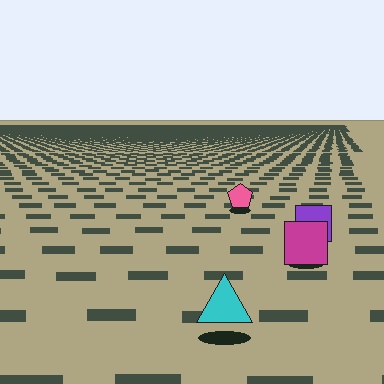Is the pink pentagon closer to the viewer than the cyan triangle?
No. The cyan triangle is closer — you can tell from the texture gradient: the ground texture is coarser near it.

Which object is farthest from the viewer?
The pink pentagon is farthest from the viewer. It appears smaller and the ground texture around it is denser.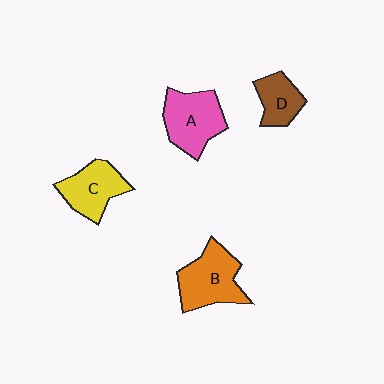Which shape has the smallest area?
Shape D (brown).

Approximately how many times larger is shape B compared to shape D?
Approximately 1.7 times.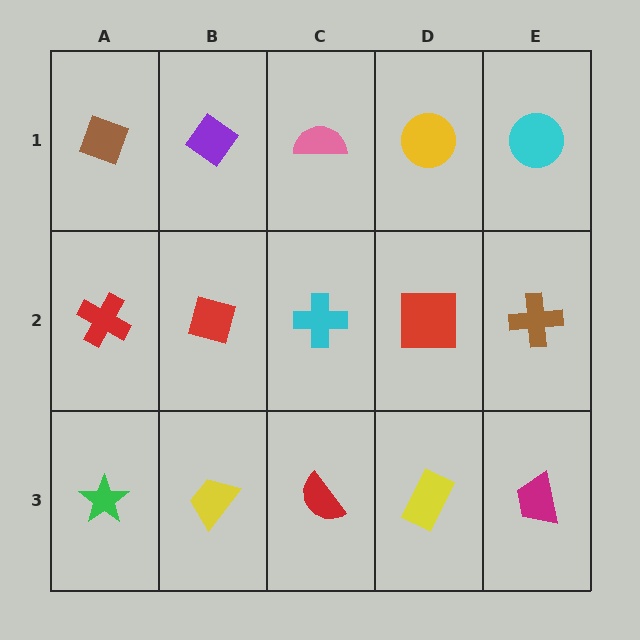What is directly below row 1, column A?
A red cross.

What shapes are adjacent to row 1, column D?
A red square (row 2, column D), a pink semicircle (row 1, column C), a cyan circle (row 1, column E).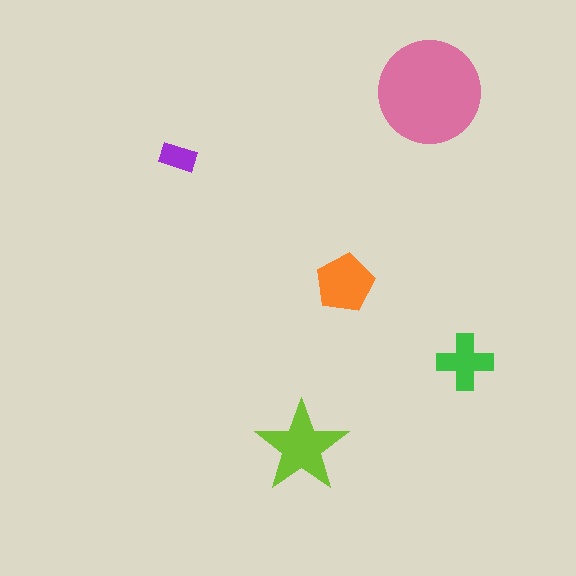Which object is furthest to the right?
The green cross is rightmost.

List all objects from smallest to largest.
The purple rectangle, the green cross, the orange pentagon, the lime star, the pink circle.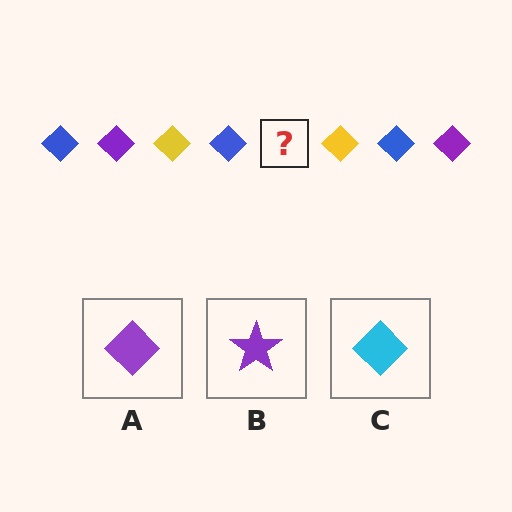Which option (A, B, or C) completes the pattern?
A.